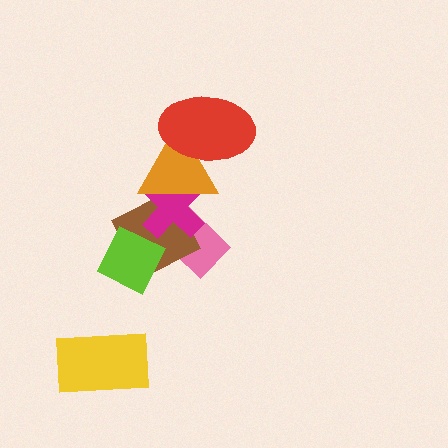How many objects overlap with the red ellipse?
1 object overlaps with the red ellipse.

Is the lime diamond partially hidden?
No, no other shape covers it.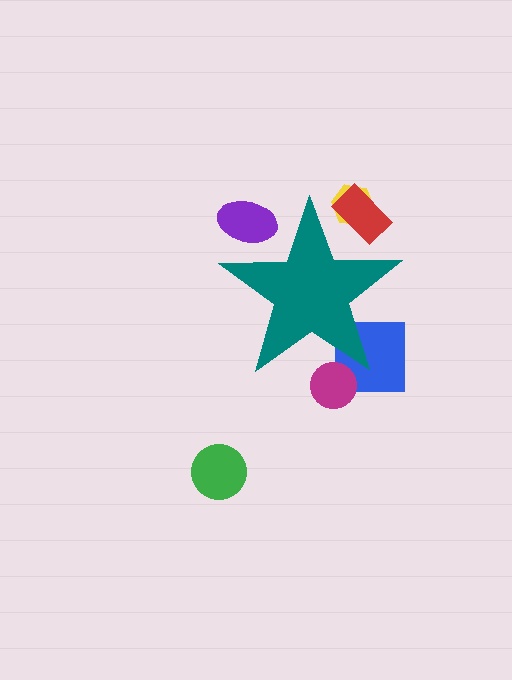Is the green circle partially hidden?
No, the green circle is fully visible.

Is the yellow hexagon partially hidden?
Yes, the yellow hexagon is partially hidden behind the teal star.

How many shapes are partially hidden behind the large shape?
5 shapes are partially hidden.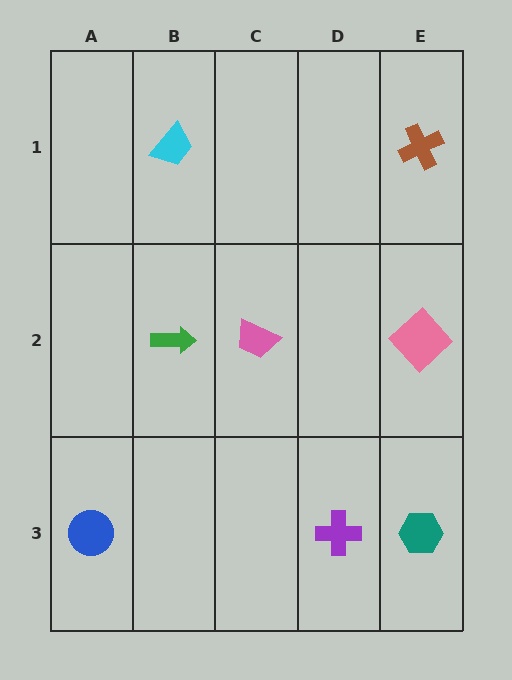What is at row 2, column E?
A pink diamond.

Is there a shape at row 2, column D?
No, that cell is empty.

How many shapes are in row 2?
3 shapes.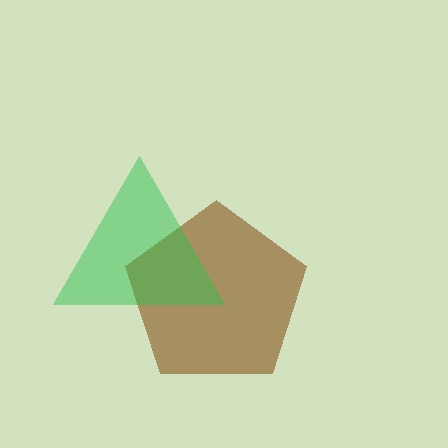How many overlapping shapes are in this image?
There are 2 overlapping shapes in the image.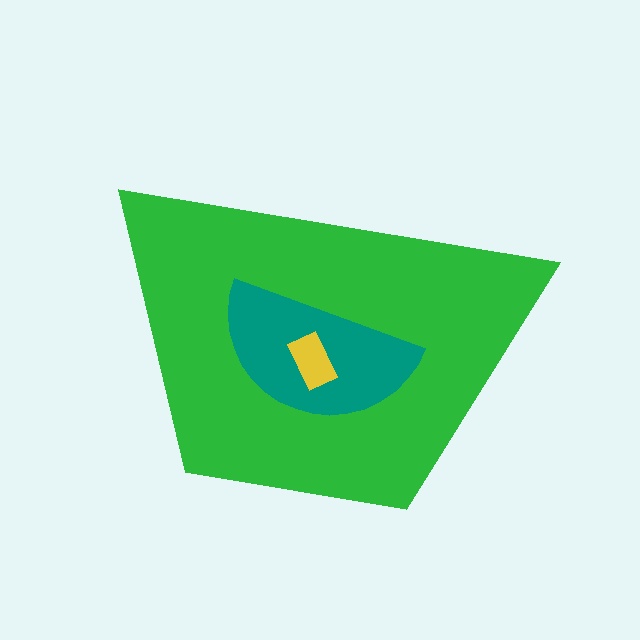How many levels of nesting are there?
3.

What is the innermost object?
The yellow rectangle.